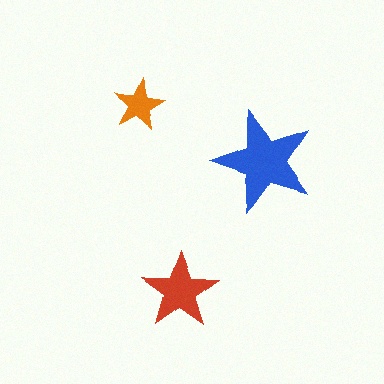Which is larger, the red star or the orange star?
The red one.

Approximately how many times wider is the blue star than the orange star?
About 2 times wider.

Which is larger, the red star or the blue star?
The blue one.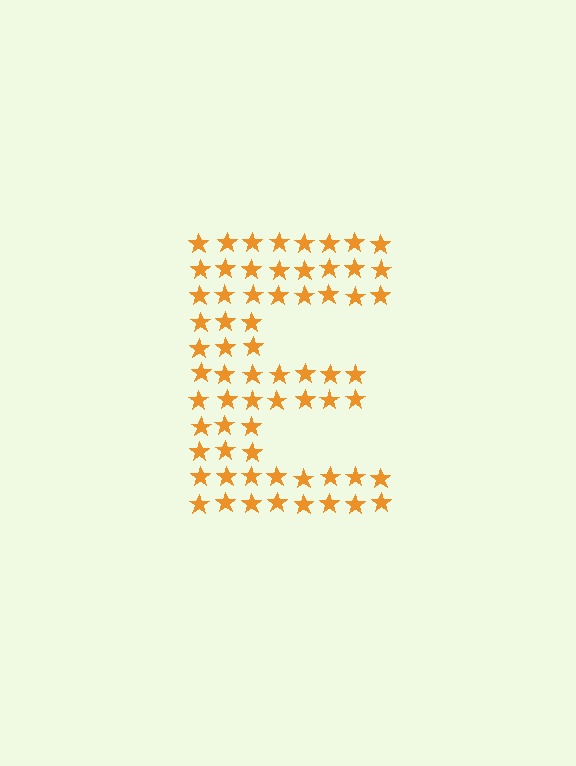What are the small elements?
The small elements are stars.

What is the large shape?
The large shape is the letter E.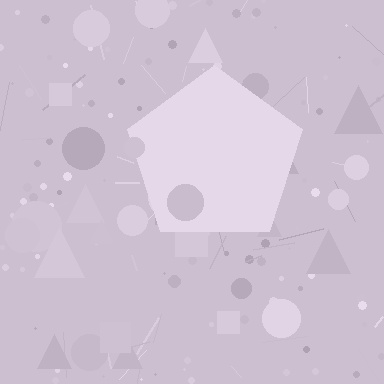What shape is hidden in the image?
A pentagon is hidden in the image.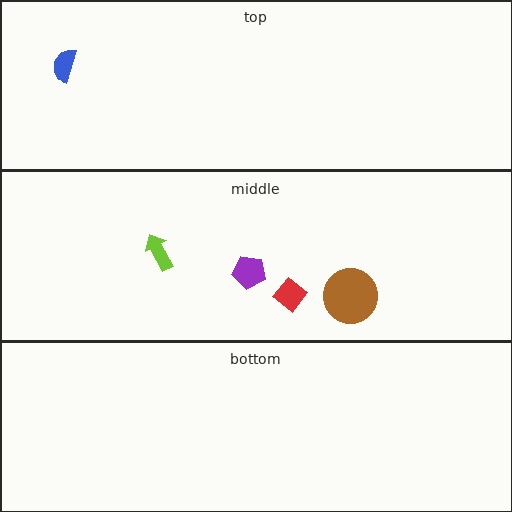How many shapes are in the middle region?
4.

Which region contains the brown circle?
The middle region.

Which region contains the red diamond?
The middle region.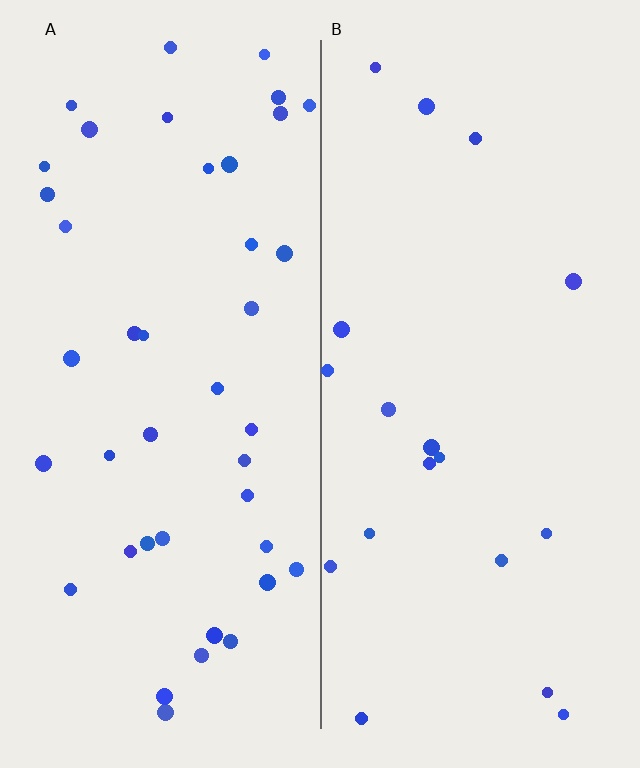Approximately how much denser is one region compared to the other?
Approximately 2.2× — region A over region B.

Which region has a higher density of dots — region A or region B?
A (the left).